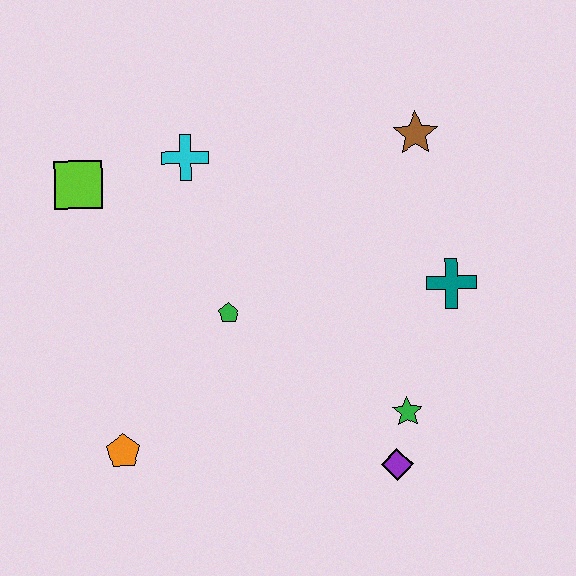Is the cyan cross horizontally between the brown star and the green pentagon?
No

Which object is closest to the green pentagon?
The cyan cross is closest to the green pentagon.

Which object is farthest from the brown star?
The orange pentagon is farthest from the brown star.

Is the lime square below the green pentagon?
No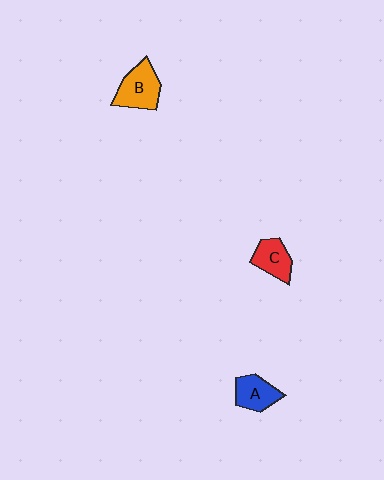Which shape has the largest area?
Shape B (orange).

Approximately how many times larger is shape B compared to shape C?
Approximately 1.3 times.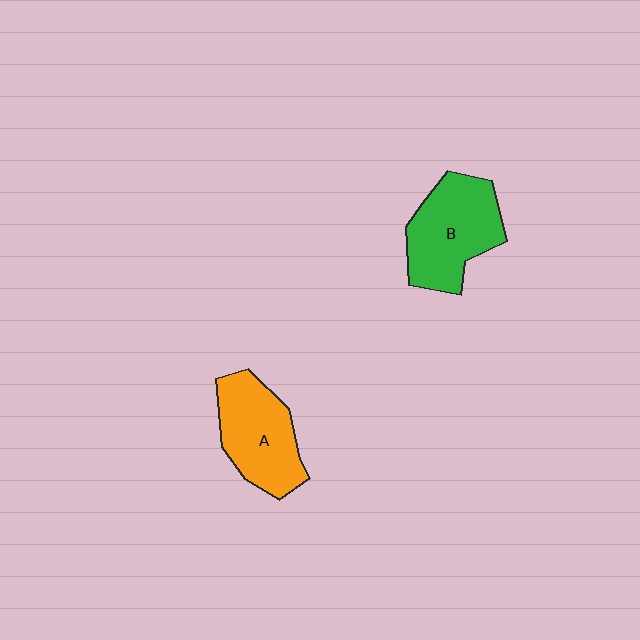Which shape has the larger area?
Shape B (green).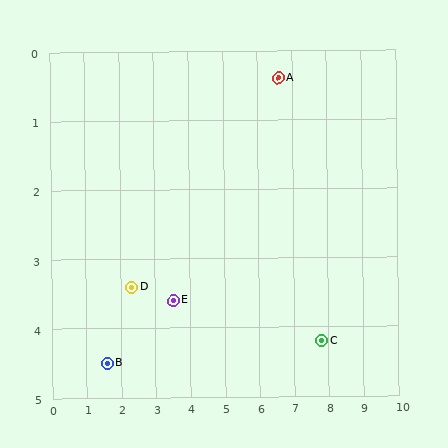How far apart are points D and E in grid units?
Points D and E are about 1.2 grid units apart.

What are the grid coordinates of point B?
Point B is at approximately (1.6, 4.5).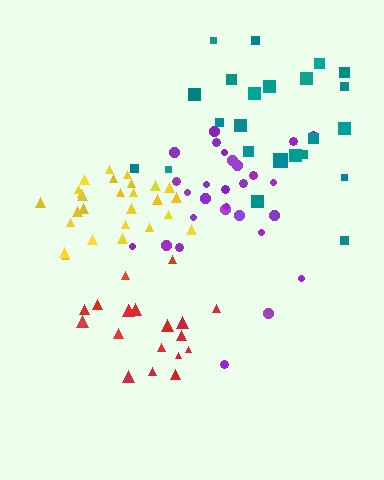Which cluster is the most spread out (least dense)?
Teal.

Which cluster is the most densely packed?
Yellow.